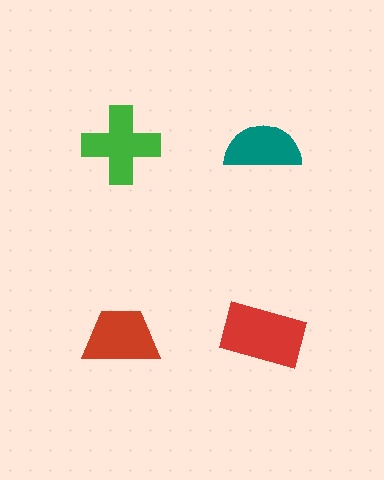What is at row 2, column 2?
A red rectangle.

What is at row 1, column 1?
A green cross.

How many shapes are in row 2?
2 shapes.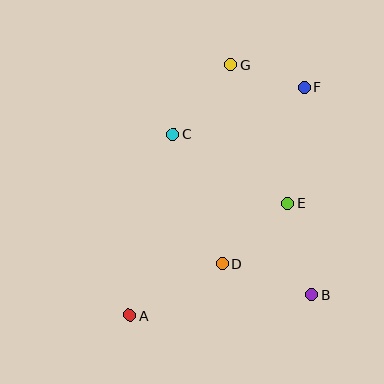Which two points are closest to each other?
Points F and G are closest to each other.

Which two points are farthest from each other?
Points A and F are farthest from each other.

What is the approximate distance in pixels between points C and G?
The distance between C and G is approximately 90 pixels.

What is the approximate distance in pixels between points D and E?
The distance between D and E is approximately 89 pixels.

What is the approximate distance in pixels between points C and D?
The distance between C and D is approximately 139 pixels.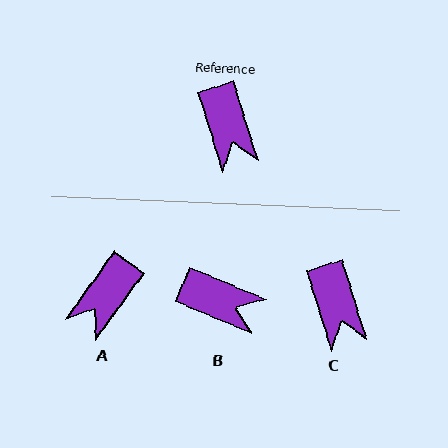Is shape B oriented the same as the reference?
No, it is off by about 50 degrees.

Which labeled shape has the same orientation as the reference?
C.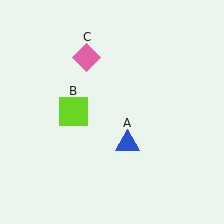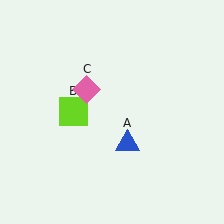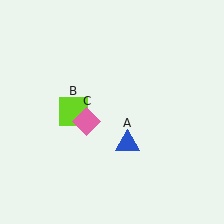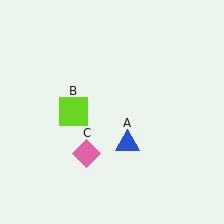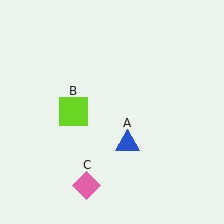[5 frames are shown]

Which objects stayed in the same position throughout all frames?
Blue triangle (object A) and lime square (object B) remained stationary.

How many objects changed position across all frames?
1 object changed position: pink diamond (object C).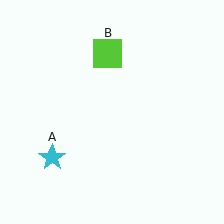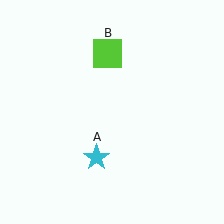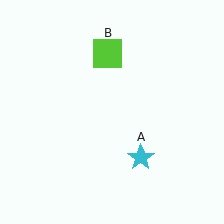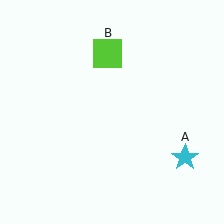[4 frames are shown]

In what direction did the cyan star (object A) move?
The cyan star (object A) moved right.